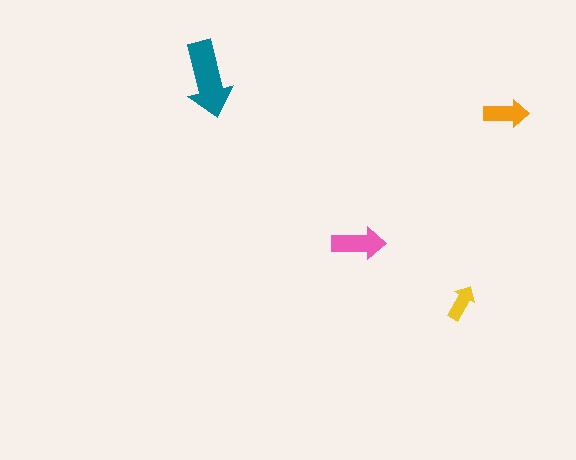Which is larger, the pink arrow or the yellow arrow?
The pink one.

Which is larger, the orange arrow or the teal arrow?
The teal one.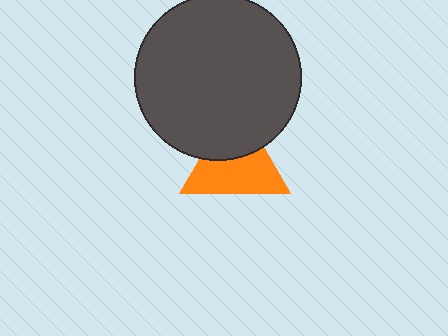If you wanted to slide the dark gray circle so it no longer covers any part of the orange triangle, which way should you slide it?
Slide it up — that is the most direct way to separate the two shapes.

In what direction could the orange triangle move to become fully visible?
The orange triangle could move down. That would shift it out from behind the dark gray circle entirely.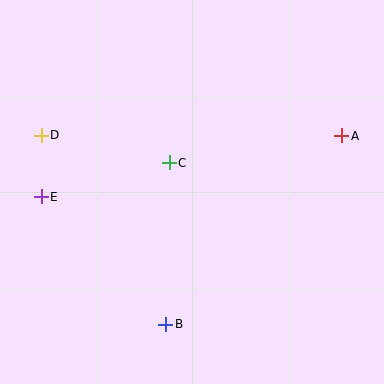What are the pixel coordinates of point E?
Point E is at (41, 197).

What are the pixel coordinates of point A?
Point A is at (342, 136).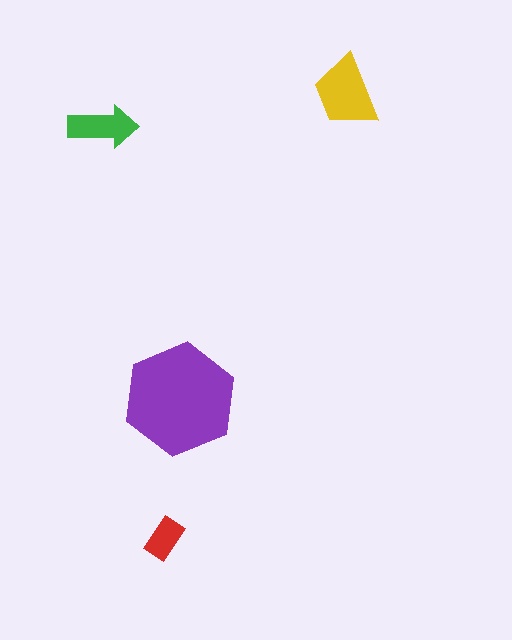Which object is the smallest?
The red rectangle.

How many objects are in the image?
There are 4 objects in the image.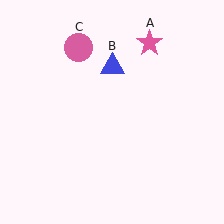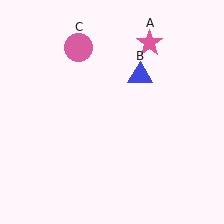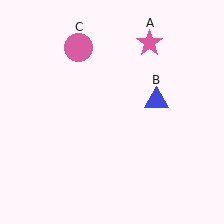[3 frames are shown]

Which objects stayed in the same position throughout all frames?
Pink star (object A) and pink circle (object C) remained stationary.